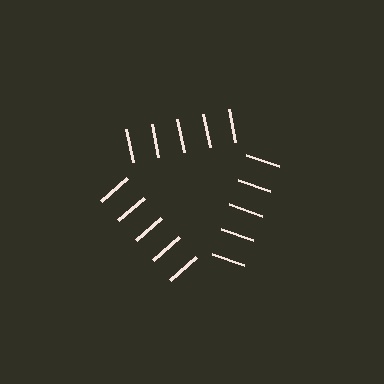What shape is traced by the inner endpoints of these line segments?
An illusory triangle — the line segments terminate on its edges but no continuous stroke is drawn.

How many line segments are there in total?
15 — 5 along each of the 3 edges.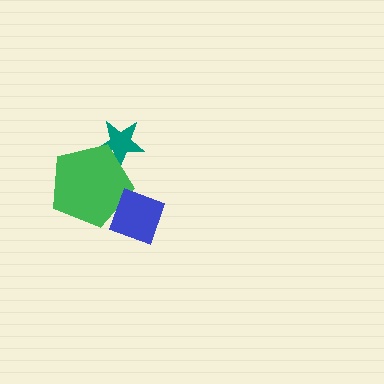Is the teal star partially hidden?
Yes, it is partially covered by another shape.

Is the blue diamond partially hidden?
No, no other shape covers it.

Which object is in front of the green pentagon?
The blue diamond is in front of the green pentagon.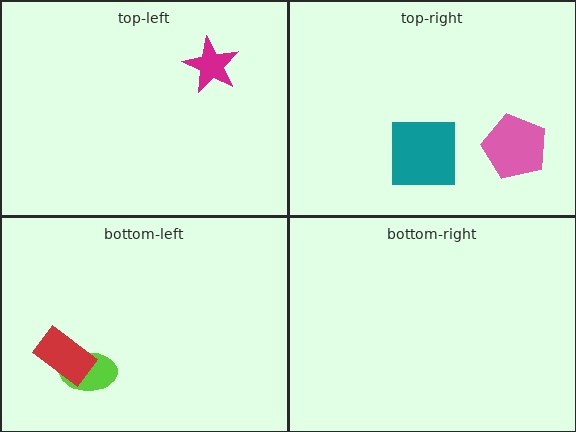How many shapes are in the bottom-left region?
2.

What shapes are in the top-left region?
The magenta star.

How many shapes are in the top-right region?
2.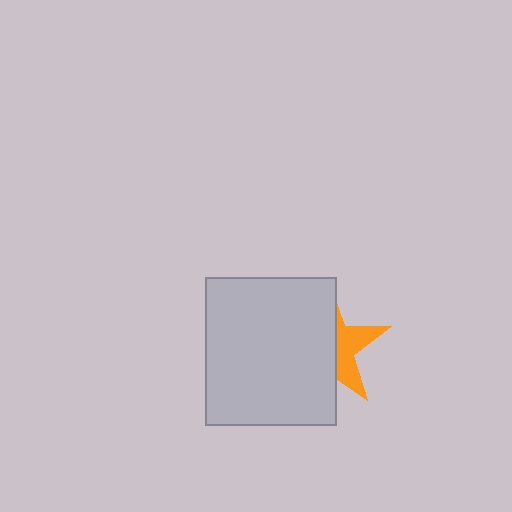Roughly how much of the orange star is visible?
A small part of it is visible (roughly 36%).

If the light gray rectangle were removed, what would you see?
You would see the complete orange star.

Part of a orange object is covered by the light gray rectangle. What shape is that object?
It is a star.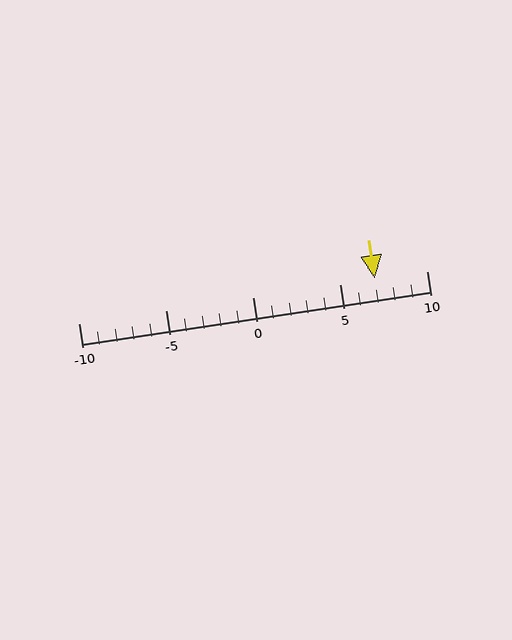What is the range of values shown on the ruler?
The ruler shows values from -10 to 10.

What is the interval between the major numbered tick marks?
The major tick marks are spaced 5 units apart.